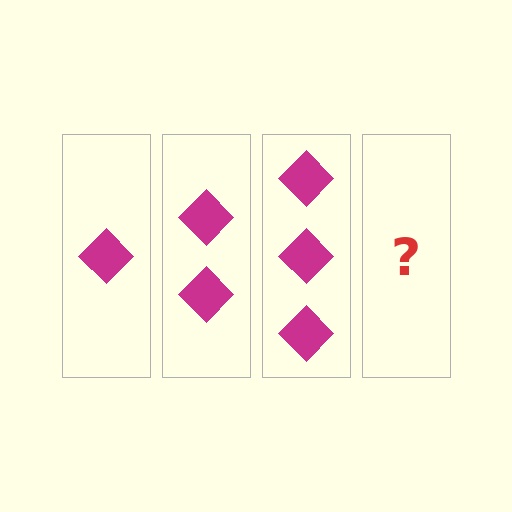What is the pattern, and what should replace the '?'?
The pattern is that each step adds one more diamond. The '?' should be 4 diamonds.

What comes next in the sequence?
The next element should be 4 diamonds.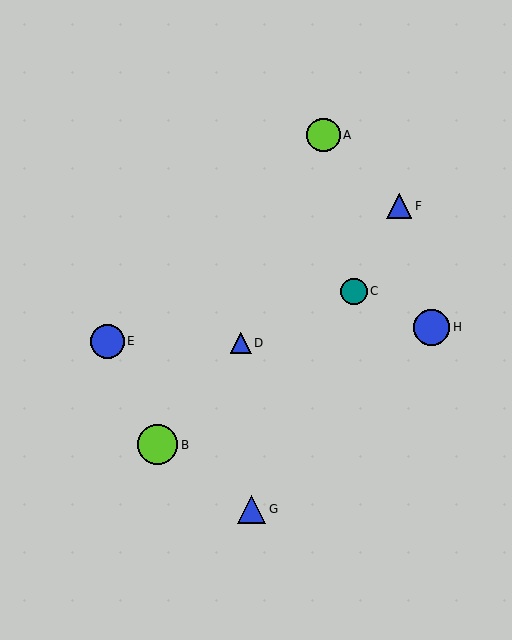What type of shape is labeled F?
Shape F is a blue triangle.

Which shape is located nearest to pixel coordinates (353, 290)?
The teal circle (labeled C) at (354, 291) is nearest to that location.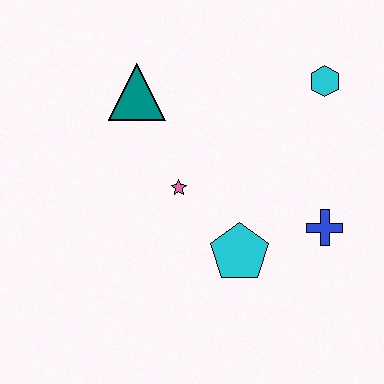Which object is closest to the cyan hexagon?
The blue cross is closest to the cyan hexagon.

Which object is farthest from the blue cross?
The teal triangle is farthest from the blue cross.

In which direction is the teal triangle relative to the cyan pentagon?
The teal triangle is above the cyan pentagon.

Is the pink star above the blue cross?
Yes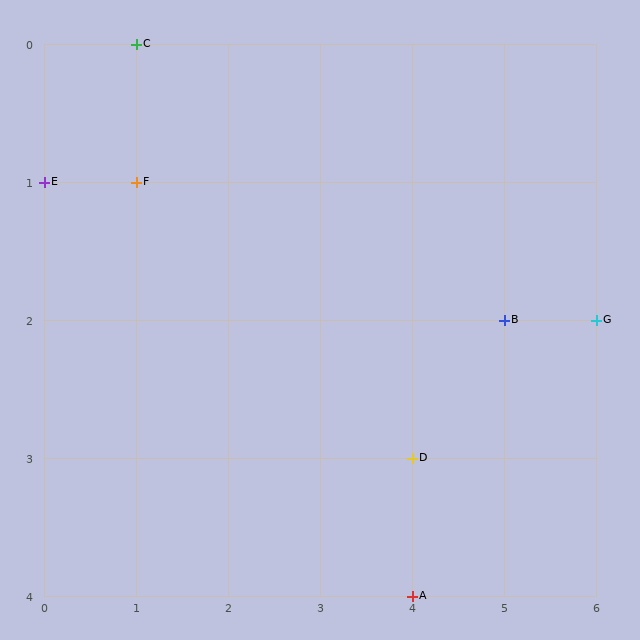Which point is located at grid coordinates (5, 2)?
Point B is at (5, 2).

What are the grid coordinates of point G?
Point G is at grid coordinates (6, 2).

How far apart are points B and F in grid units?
Points B and F are 4 columns and 1 row apart (about 4.1 grid units diagonally).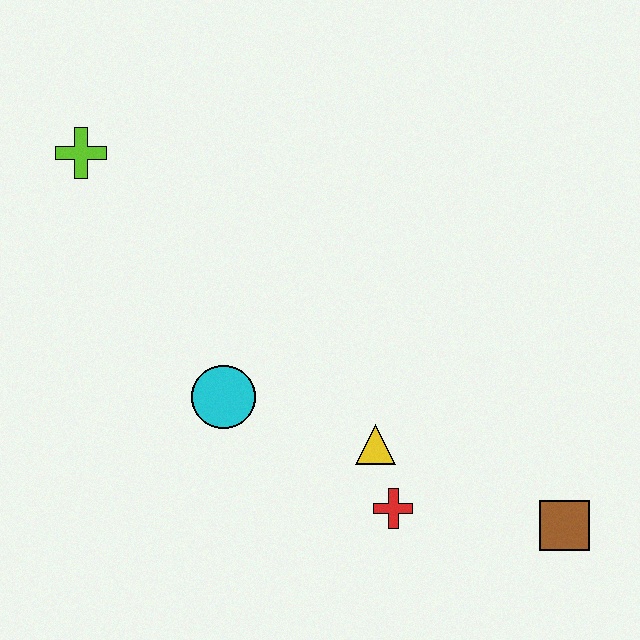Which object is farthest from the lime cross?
The brown square is farthest from the lime cross.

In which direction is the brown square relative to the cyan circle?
The brown square is to the right of the cyan circle.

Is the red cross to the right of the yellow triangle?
Yes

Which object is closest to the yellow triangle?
The red cross is closest to the yellow triangle.